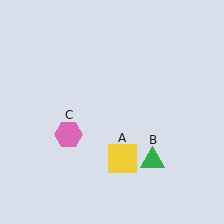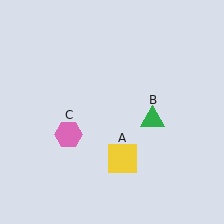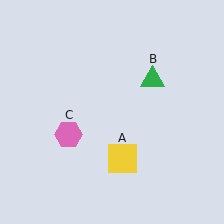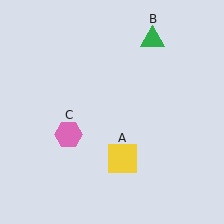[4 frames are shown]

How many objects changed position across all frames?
1 object changed position: green triangle (object B).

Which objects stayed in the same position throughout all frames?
Yellow square (object A) and pink hexagon (object C) remained stationary.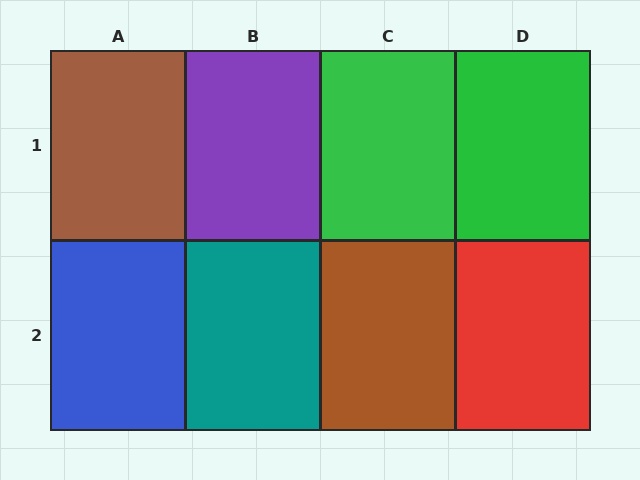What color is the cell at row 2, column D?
Red.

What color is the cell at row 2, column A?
Blue.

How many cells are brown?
2 cells are brown.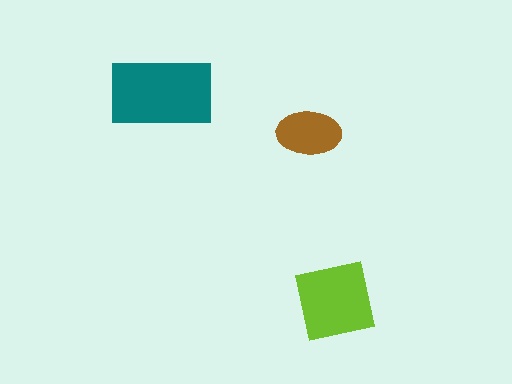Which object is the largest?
The teal rectangle.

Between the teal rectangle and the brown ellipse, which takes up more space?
The teal rectangle.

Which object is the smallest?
The brown ellipse.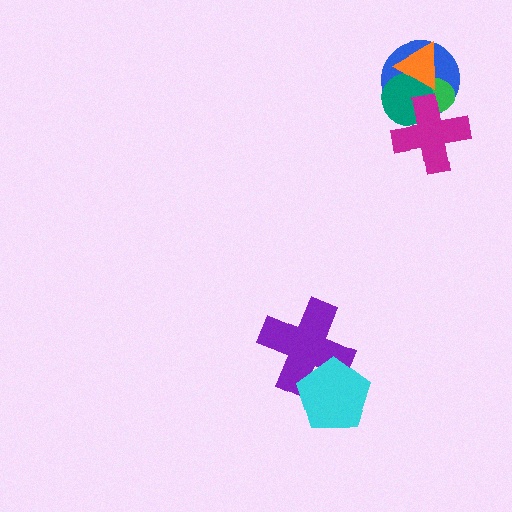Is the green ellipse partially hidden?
Yes, it is partially covered by another shape.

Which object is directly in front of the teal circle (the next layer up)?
The magenta cross is directly in front of the teal circle.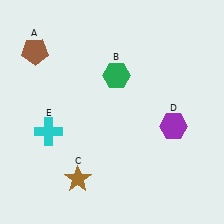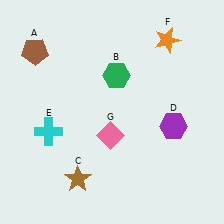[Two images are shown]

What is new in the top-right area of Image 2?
An orange star (F) was added in the top-right area of Image 2.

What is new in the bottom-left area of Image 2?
A pink diamond (G) was added in the bottom-left area of Image 2.